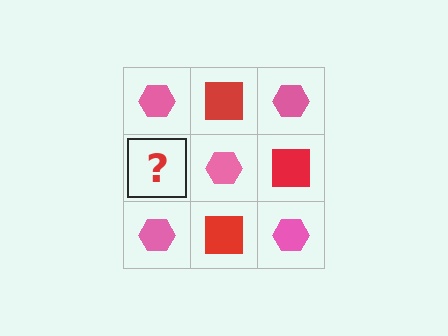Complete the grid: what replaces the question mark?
The question mark should be replaced with a red square.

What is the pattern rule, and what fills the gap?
The rule is that it alternates pink hexagon and red square in a checkerboard pattern. The gap should be filled with a red square.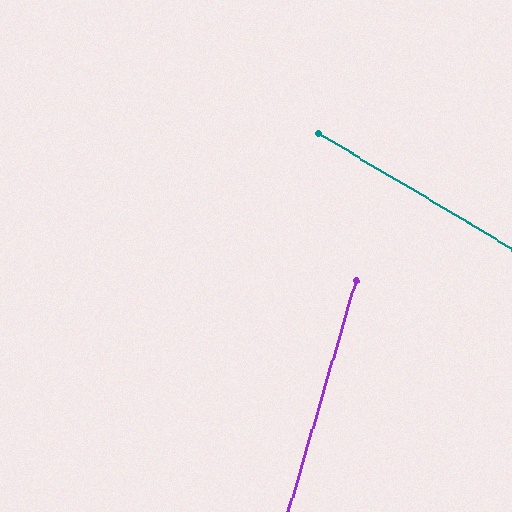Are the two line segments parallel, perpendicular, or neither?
Neither parallel nor perpendicular — they differ by about 76°.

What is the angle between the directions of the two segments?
Approximately 76 degrees.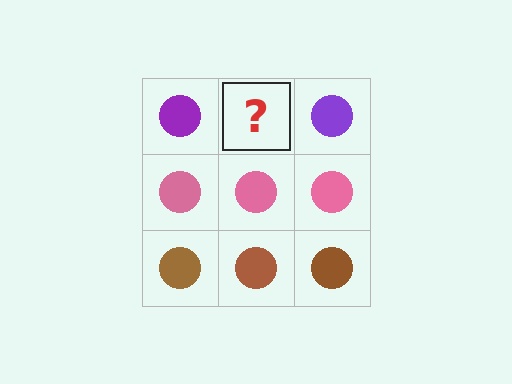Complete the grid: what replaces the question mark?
The question mark should be replaced with a purple circle.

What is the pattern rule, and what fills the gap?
The rule is that each row has a consistent color. The gap should be filled with a purple circle.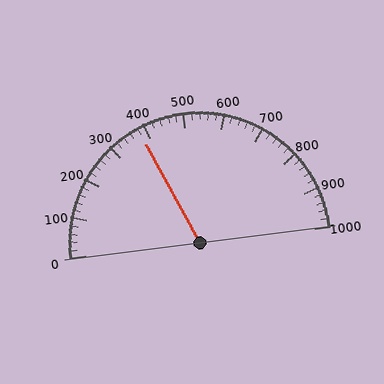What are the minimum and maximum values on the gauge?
The gauge ranges from 0 to 1000.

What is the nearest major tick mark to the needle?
The nearest major tick mark is 400.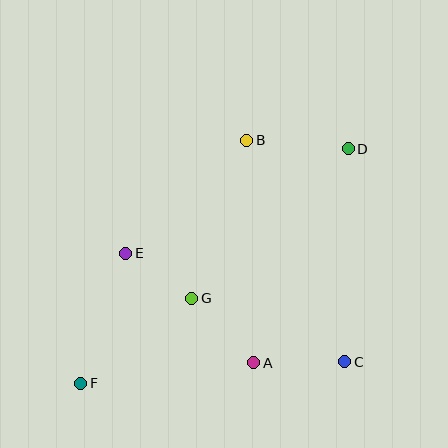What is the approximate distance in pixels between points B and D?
The distance between B and D is approximately 102 pixels.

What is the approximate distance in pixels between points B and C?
The distance between B and C is approximately 242 pixels.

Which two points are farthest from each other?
Points D and F are farthest from each other.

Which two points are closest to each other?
Points E and G are closest to each other.